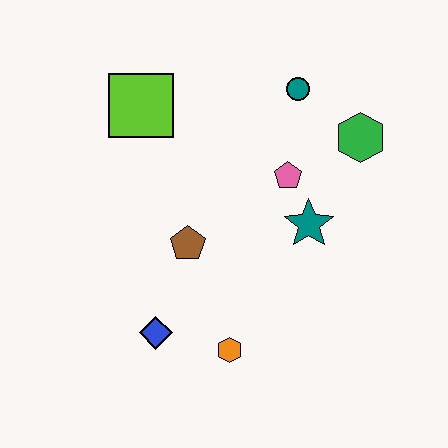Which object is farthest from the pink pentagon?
The blue diamond is farthest from the pink pentagon.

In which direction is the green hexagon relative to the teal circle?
The green hexagon is to the right of the teal circle.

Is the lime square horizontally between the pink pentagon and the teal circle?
No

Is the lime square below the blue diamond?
No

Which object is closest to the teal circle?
The green hexagon is closest to the teal circle.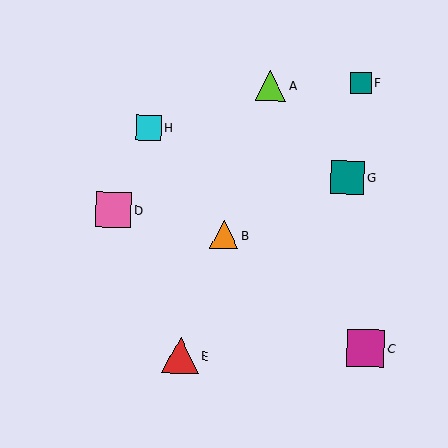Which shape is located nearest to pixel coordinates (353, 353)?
The magenta square (labeled C) at (366, 348) is nearest to that location.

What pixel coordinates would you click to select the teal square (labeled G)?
Click at (347, 178) to select the teal square G.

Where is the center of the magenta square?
The center of the magenta square is at (366, 348).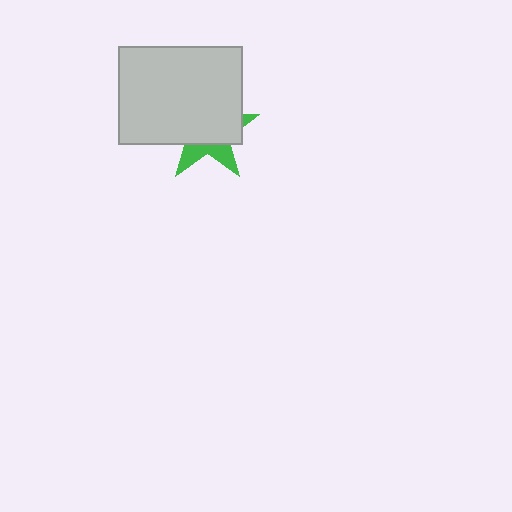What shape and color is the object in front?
The object in front is a light gray rectangle.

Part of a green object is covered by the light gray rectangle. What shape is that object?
It is a star.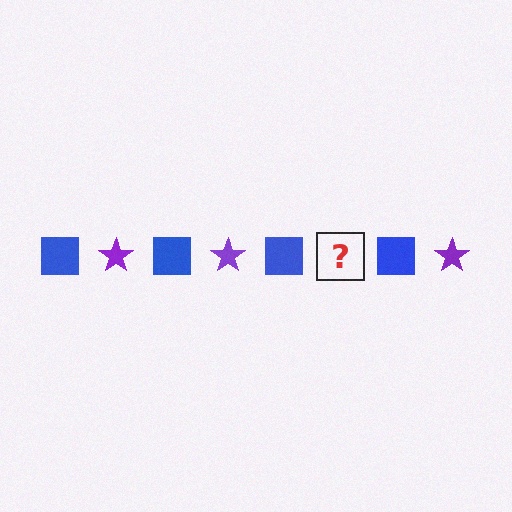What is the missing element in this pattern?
The missing element is a purple star.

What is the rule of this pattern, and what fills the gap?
The rule is that the pattern alternates between blue square and purple star. The gap should be filled with a purple star.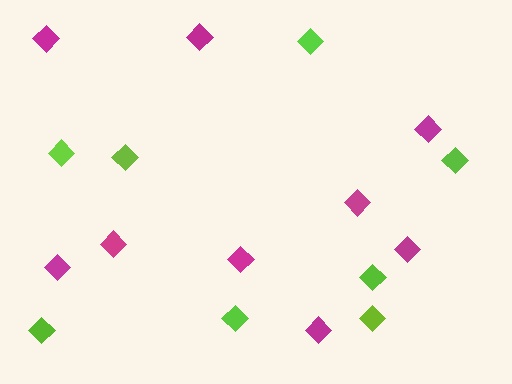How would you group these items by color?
There are 2 groups: one group of magenta diamonds (9) and one group of lime diamonds (8).